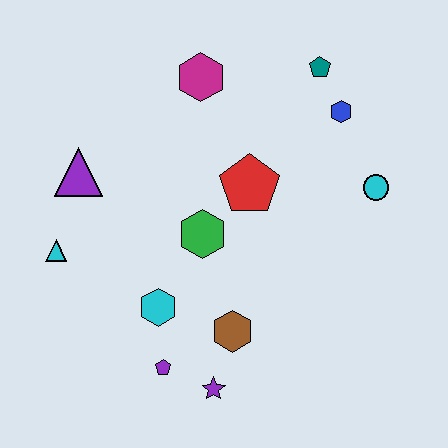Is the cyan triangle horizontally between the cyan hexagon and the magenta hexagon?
No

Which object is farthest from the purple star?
The teal pentagon is farthest from the purple star.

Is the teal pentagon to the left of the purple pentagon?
No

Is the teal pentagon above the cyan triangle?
Yes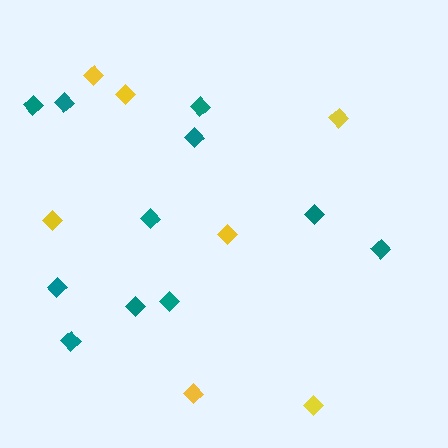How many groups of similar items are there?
There are 2 groups: one group of yellow diamonds (7) and one group of teal diamonds (11).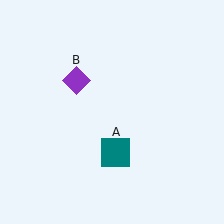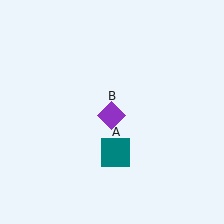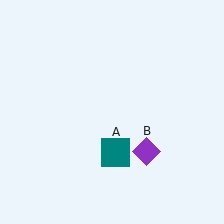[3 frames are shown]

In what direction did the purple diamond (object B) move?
The purple diamond (object B) moved down and to the right.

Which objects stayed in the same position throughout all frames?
Teal square (object A) remained stationary.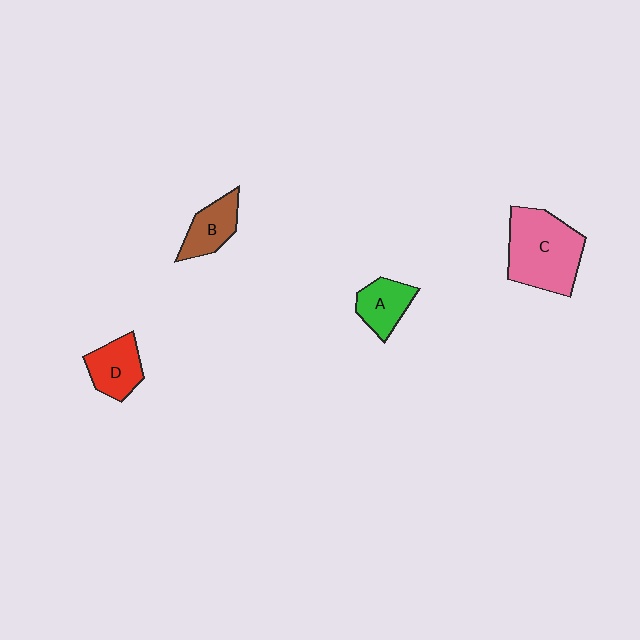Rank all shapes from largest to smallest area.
From largest to smallest: C (pink), D (red), A (green), B (brown).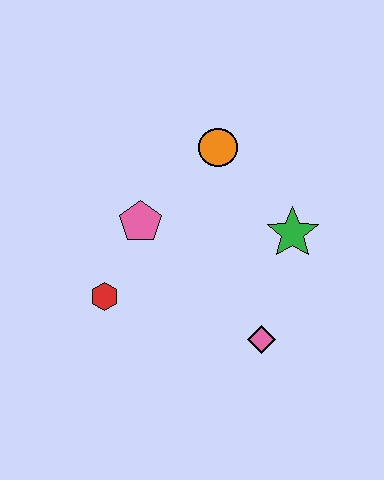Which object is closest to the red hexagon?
The pink pentagon is closest to the red hexagon.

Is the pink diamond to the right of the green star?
No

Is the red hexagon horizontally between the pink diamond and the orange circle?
No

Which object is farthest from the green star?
The red hexagon is farthest from the green star.